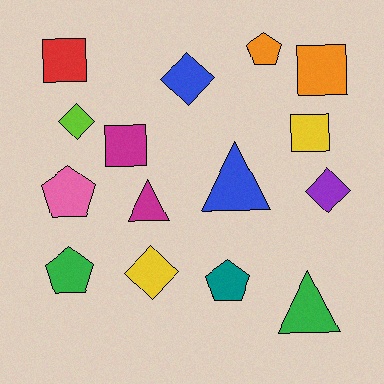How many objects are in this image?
There are 15 objects.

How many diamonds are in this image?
There are 4 diamonds.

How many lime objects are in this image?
There is 1 lime object.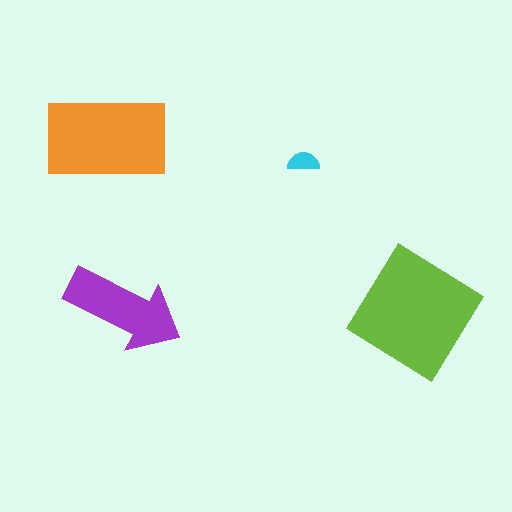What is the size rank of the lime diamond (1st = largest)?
1st.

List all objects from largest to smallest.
The lime diamond, the orange rectangle, the purple arrow, the cyan semicircle.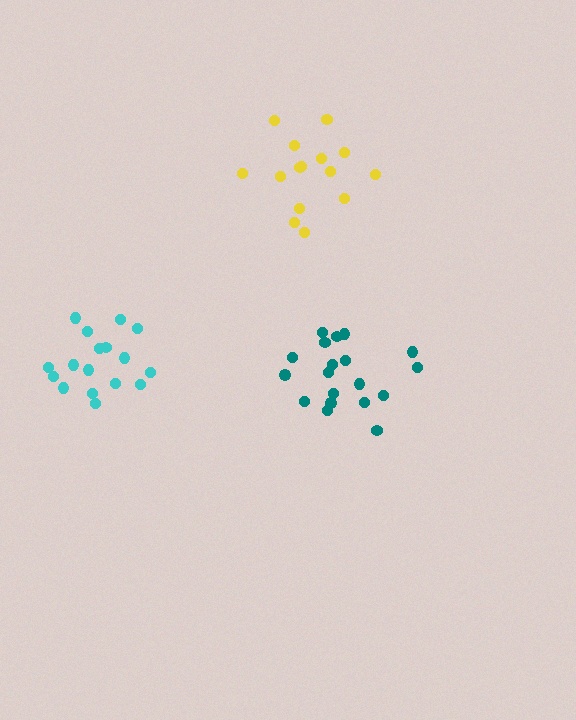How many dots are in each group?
Group 1: 15 dots, Group 2: 19 dots, Group 3: 17 dots (51 total).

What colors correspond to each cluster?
The clusters are colored: yellow, teal, cyan.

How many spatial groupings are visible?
There are 3 spatial groupings.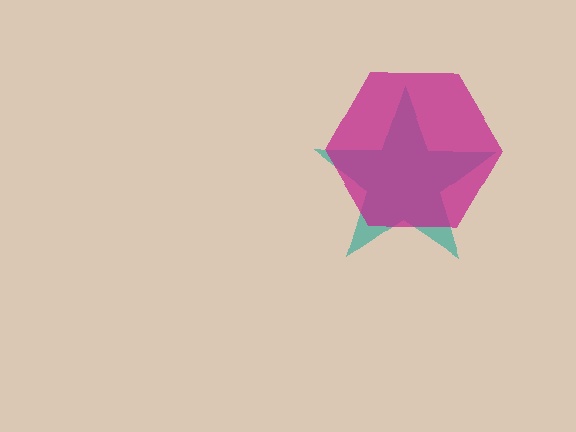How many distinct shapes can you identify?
There are 2 distinct shapes: a teal star, a magenta hexagon.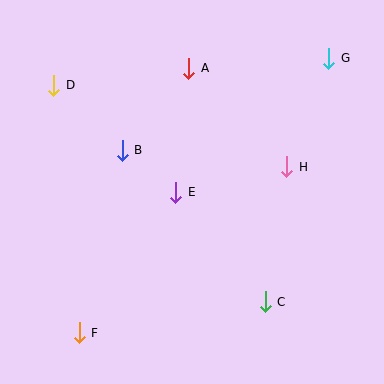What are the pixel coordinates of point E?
Point E is at (176, 192).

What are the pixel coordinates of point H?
Point H is at (287, 167).